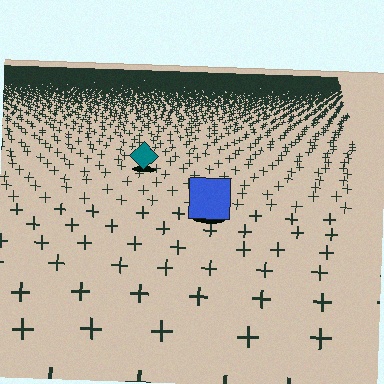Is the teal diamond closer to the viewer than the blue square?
No. The blue square is closer — you can tell from the texture gradient: the ground texture is coarser near it.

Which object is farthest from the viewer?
The teal diamond is farthest from the viewer. It appears smaller and the ground texture around it is denser.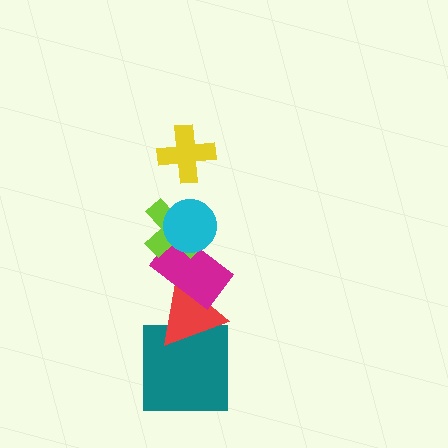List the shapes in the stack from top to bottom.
From top to bottom: the yellow cross, the cyan circle, the lime cross, the magenta rectangle, the red triangle, the teal square.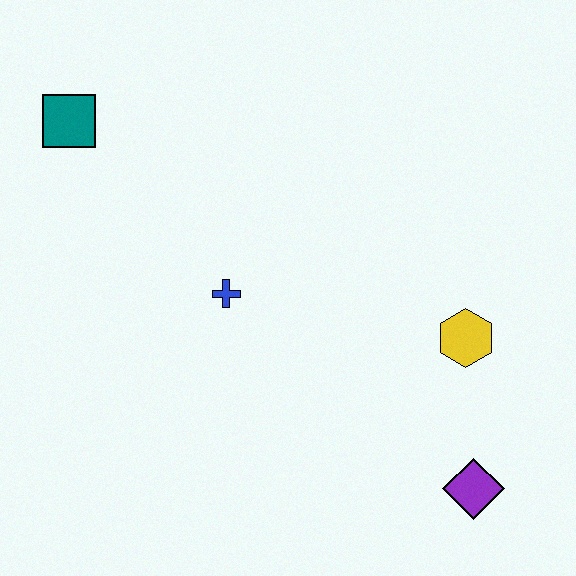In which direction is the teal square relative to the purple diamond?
The teal square is to the left of the purple diamond.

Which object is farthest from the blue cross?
The purple diamond is farthest from the blue cross.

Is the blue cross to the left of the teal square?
No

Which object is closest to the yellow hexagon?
The purple diamond is closest to the yellow hexagon.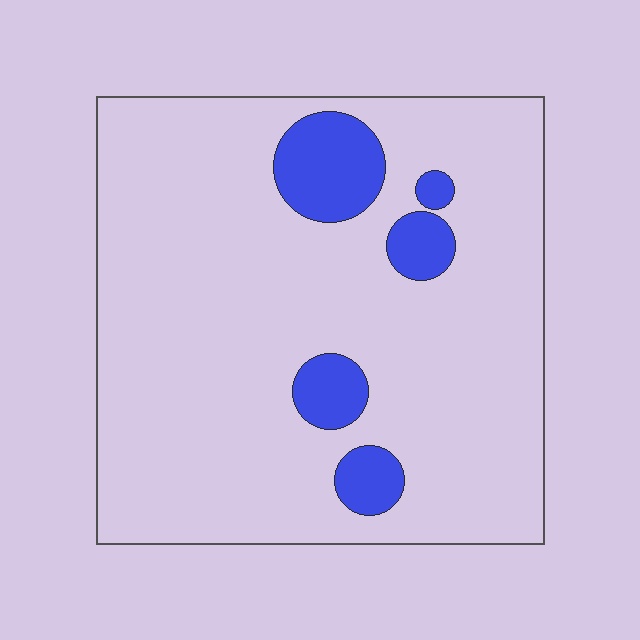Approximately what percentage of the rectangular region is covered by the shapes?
Approximately 10%.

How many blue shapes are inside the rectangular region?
5.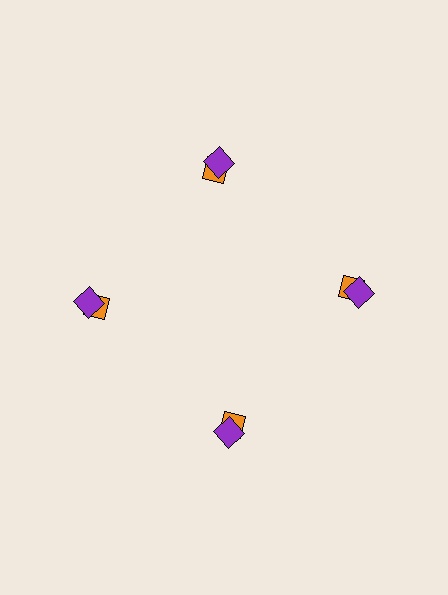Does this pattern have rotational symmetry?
Yes, this pattern has 4-fold rotational symmetry. It looks the same after rotating 90 degrees around the center.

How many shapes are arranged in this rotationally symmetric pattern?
There are 8 shapes, arranged in 4 groups of 2.